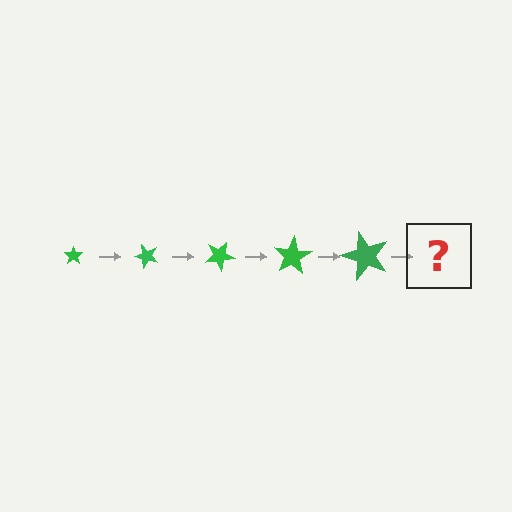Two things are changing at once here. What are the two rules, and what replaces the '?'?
The two rules are that the star grows larger each step and it rotates 50 degrees each step. The '?' should be a star, larger than the previous one and rotated 250 degrees from the start.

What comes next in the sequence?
The next element should be a star, larger than the previous one and rotated 250 degrees from the start.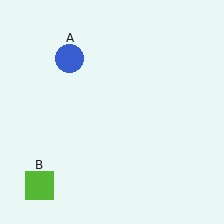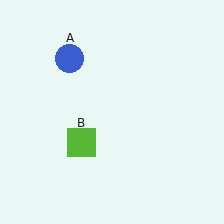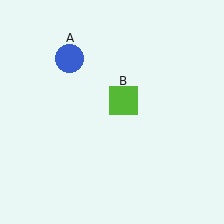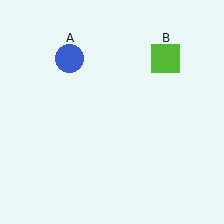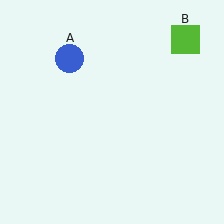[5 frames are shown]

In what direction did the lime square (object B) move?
The lime square (object B) moved up and to the right.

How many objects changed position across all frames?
1 object changed position: lime square (object B).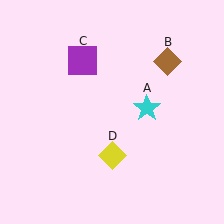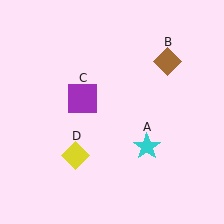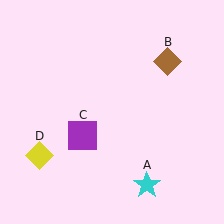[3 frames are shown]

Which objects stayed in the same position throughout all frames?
Brown diamond (object B) remained stationary.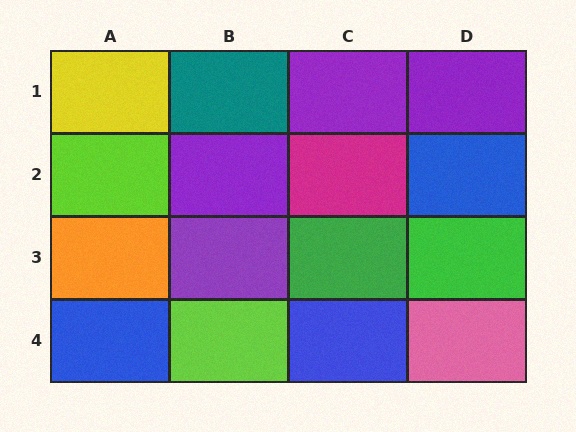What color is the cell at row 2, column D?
Blue.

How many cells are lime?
2 cells are lime.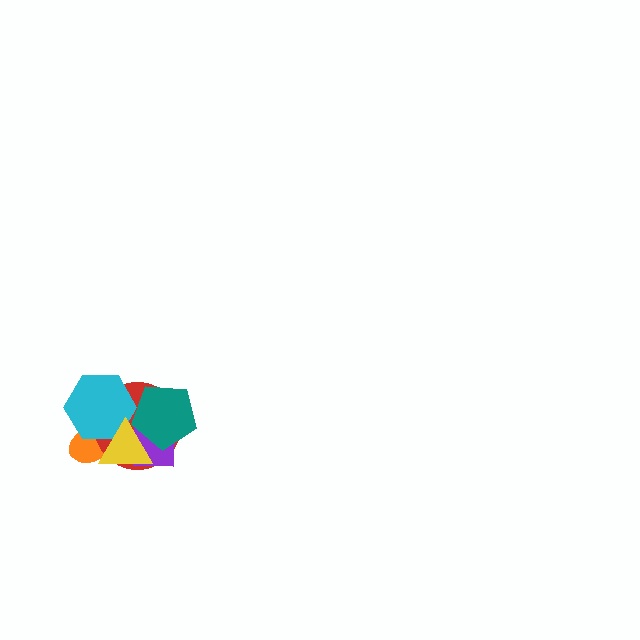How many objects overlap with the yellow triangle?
5 objects overlap with the yellow triangle.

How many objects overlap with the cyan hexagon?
3 objects overlap with the cyan hexagon.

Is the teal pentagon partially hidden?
Yes, it is partially covered by another shape.